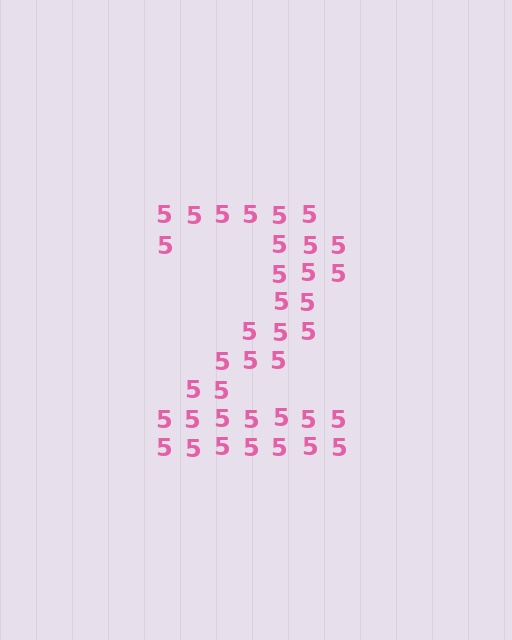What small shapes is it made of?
It is made of small digit 5's.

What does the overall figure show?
The overall figure shows the digit 2.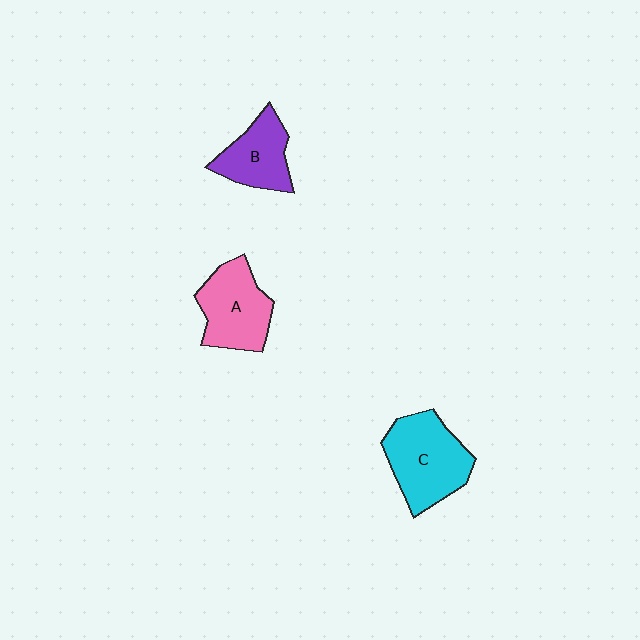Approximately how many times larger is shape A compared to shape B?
Approximately 1.2 times.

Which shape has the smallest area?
Shape B (purple).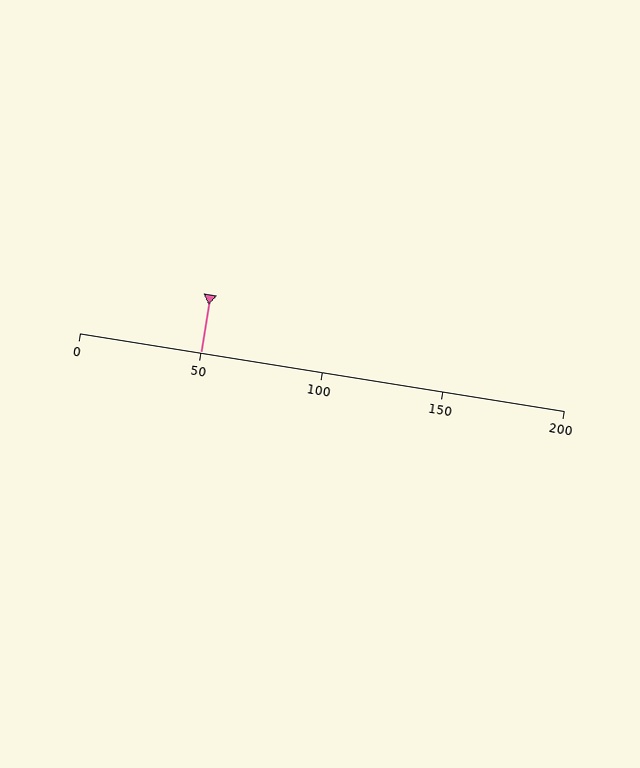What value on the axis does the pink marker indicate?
The marker indicates approximately 50.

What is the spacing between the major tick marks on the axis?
The major ticks are spaced 50 apart.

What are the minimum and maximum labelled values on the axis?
The axis runs from 0 to 200.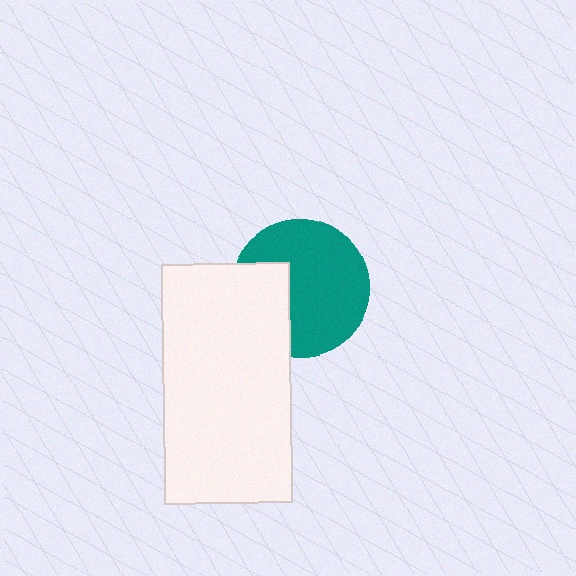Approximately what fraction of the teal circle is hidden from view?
Roughly 30% of the teal circle is hidden behind the white rectangle.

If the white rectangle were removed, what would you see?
You would see the complete teal circle.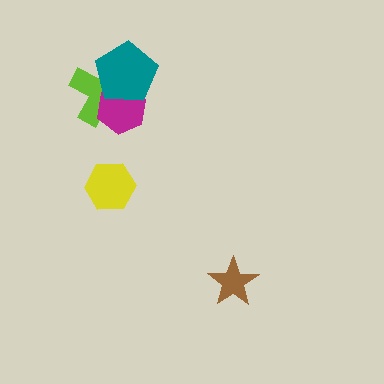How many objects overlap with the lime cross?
2 objects overlap with the lime cross.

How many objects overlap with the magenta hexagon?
2 objects overlap with the magenta hexagon.